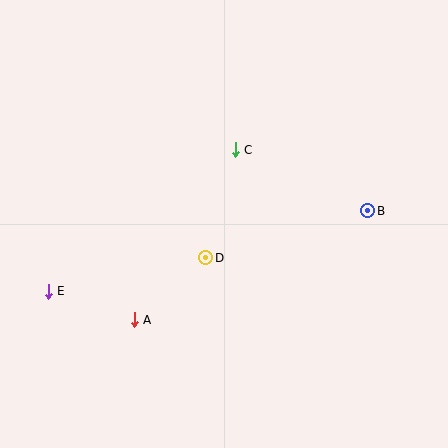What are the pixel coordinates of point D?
Point D is at (206, 258).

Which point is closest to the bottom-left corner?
Point E is closest to the bottom-left corner.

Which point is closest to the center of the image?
Point D at (206, 258) is closest to the center.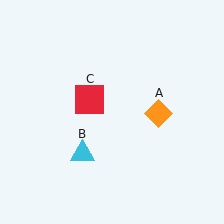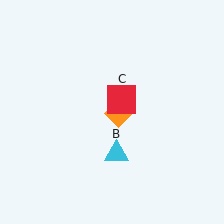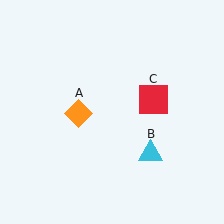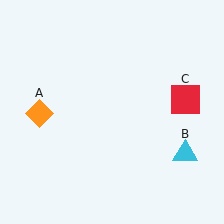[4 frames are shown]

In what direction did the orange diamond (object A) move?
The orange diamond (object A) moved left.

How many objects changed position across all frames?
3 objects changed position: orange diamond (object A), cyan triangle (object B), red square (object C).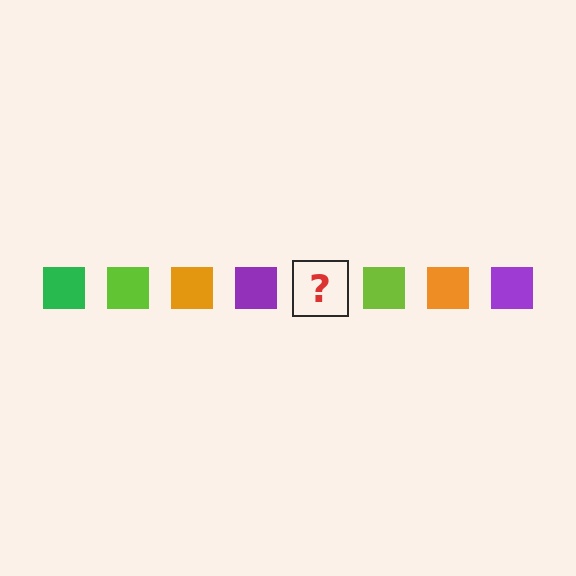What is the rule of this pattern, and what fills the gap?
The rule is that the pattern cycles through green, lime, orange, purple squares. The gap should be filled with a green square.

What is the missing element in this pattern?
The missing element is a green square.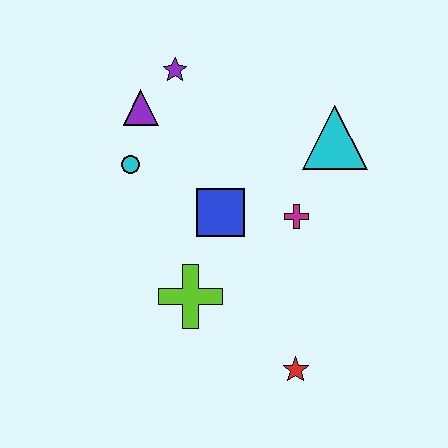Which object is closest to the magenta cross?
The blue square is closest to the magenta cross.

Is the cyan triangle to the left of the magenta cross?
No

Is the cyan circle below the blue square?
No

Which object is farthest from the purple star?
The red star is farthest from the purple star.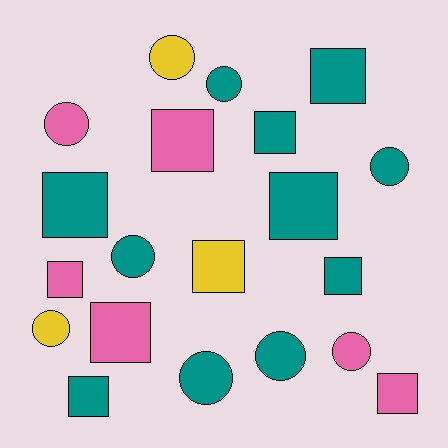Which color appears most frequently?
Teal, with 11 objects.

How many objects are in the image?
There are 20 objects.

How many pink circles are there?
There are 2 pink circles.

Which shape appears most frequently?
Square, with 11 objects.